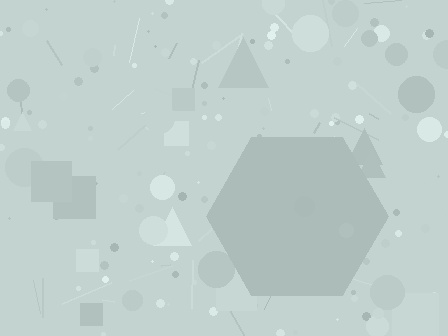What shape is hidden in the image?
A hexagon is hidden in the image.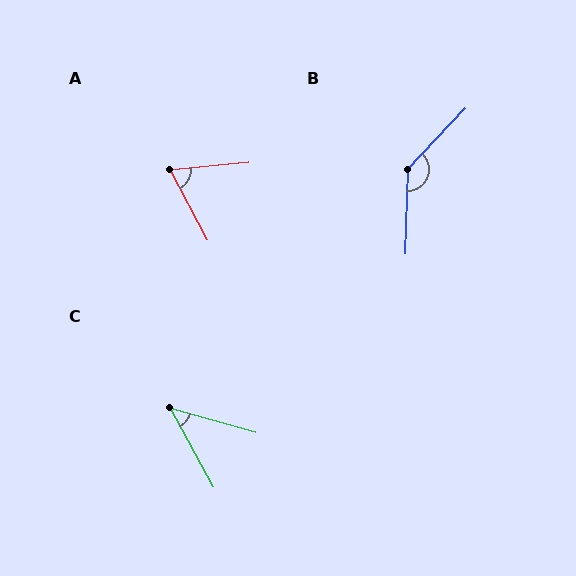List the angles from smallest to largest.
C (46°), A (68°), B (138°).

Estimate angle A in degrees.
Approximately 68 degrees.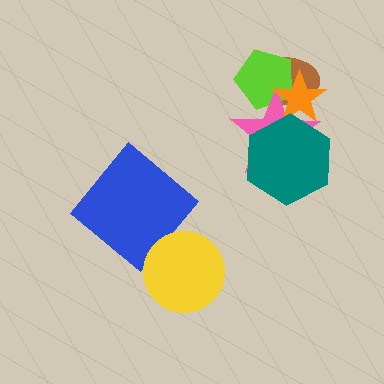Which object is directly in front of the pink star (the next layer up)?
The orange star is directly in front of the pink star.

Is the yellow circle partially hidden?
No, no other shape covers it.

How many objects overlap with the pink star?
4 objects overlap with the pink star.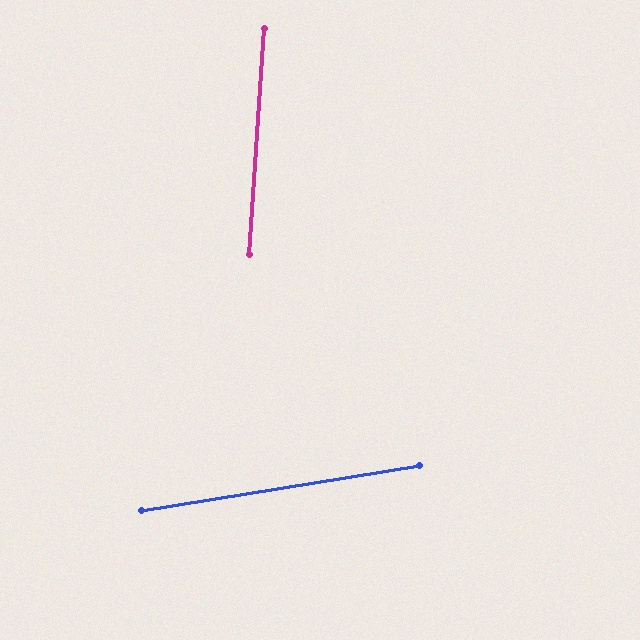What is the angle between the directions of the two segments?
Approximately 77 degrees.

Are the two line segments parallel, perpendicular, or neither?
Neither parallel nor perpendicular — they differ by about 77°.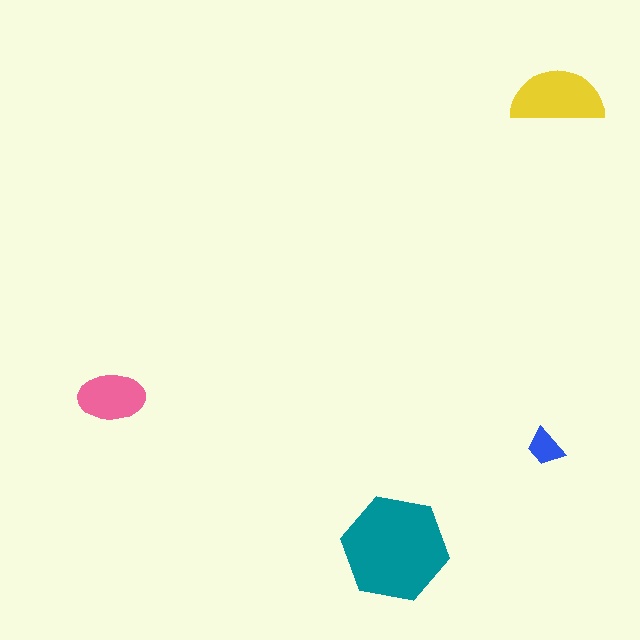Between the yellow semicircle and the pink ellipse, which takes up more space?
The yellow semicircle.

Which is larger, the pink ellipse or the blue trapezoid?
The pink ellipse.